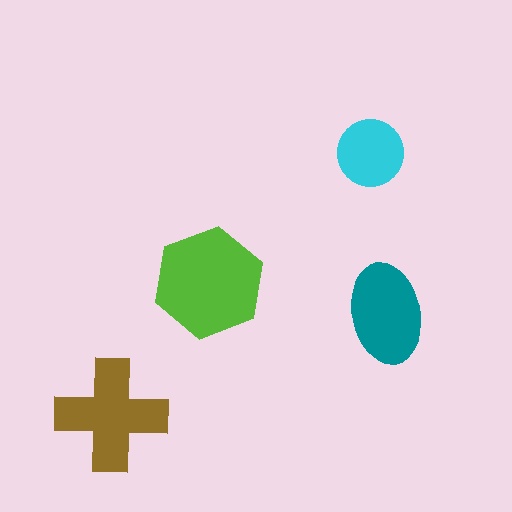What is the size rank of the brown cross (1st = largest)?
2nd.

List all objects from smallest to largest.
The cyan circle, the teal ellipse, the brown cross, the lime hexagon.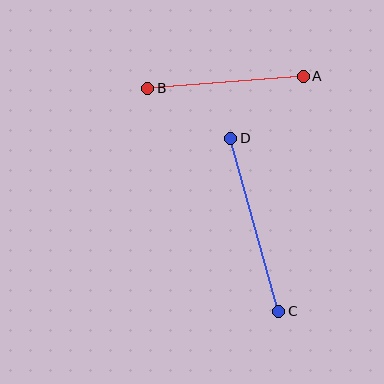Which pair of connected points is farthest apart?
Points C and D are farthest apart.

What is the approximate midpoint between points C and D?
The midpoint is at approximately (255, 225) pixels.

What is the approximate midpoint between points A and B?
The midpoint is at approximately (225, 82) pixels.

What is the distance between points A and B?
The distance is approximately 156 pixels.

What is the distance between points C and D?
The distance is approximately 179 pixels.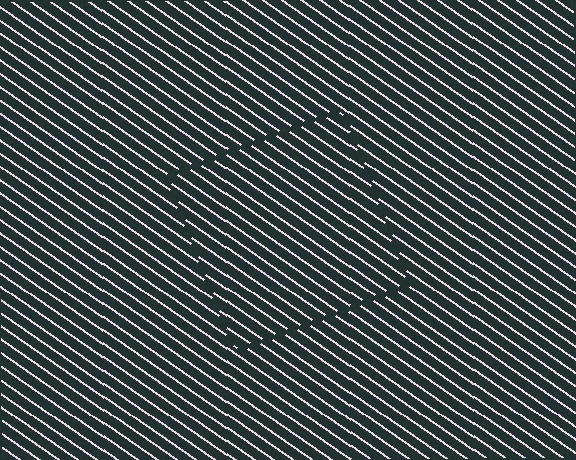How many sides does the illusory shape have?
4 sides — the line-ends trace a square.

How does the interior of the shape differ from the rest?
The interior of the shape contains the same grating, shifted by half a period — the contour is defined by the phase discontinuity where line-ends from the inner and outer gratings abut.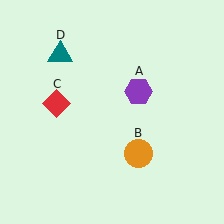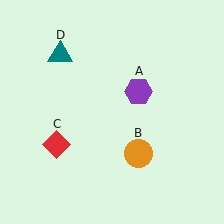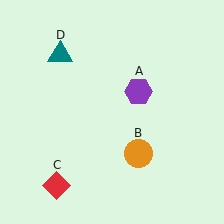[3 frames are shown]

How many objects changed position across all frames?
1 object changed position: red diamond (object C).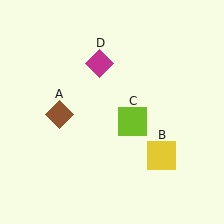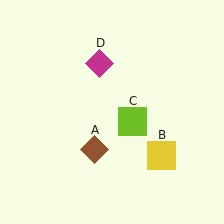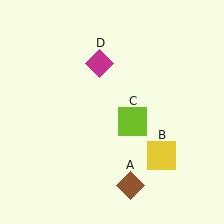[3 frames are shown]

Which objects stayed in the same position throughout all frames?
Yellow square (object B) and lime square (object C) and magenta diamond (object D) remained stationary.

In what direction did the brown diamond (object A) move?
The brown diamond (object A) moved down and to the right.